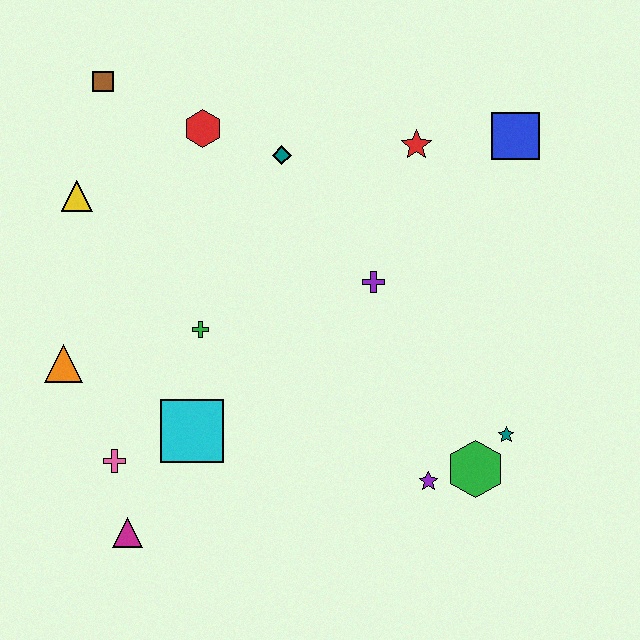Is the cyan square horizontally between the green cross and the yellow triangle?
Yes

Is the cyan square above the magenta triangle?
Yes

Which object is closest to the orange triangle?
The pink cross is closest to the orange triangle.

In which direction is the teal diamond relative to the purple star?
The teal diamond is above the purple star.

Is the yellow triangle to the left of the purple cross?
Yes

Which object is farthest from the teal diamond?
The magenta triangle is farthest from the teal diamond.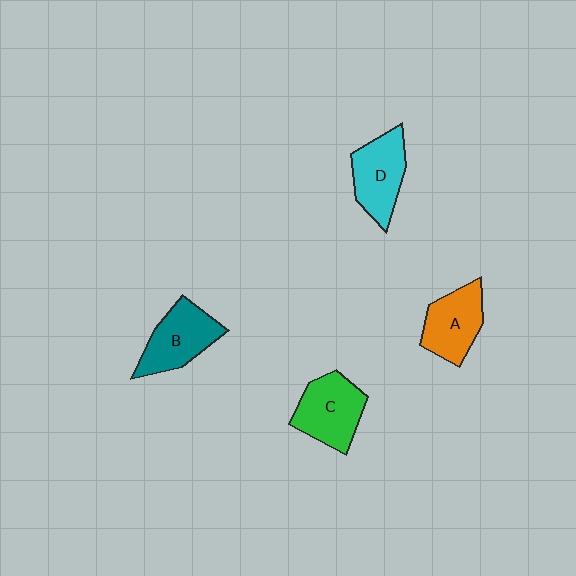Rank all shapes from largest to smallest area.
From largest to smallest: C (green), D (cyan), B (teal), A (orange).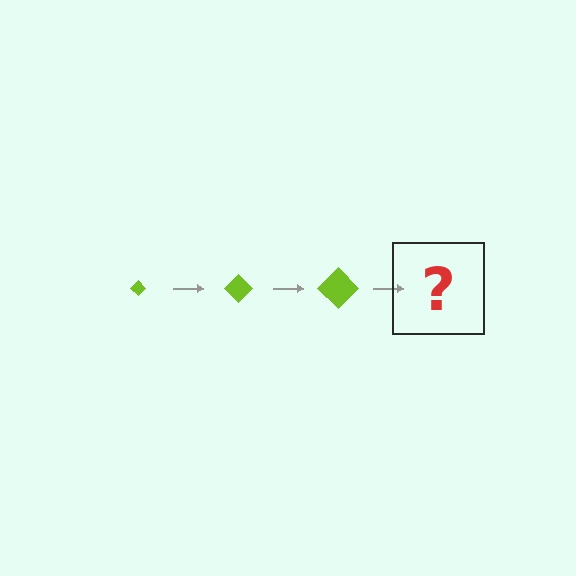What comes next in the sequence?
The next element should be a lime diamond, larger than the previous one.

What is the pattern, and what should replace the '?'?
The pattern is that the diamond gets progressively larger each step. The '?' should be a lime diamond, larger than the previous one.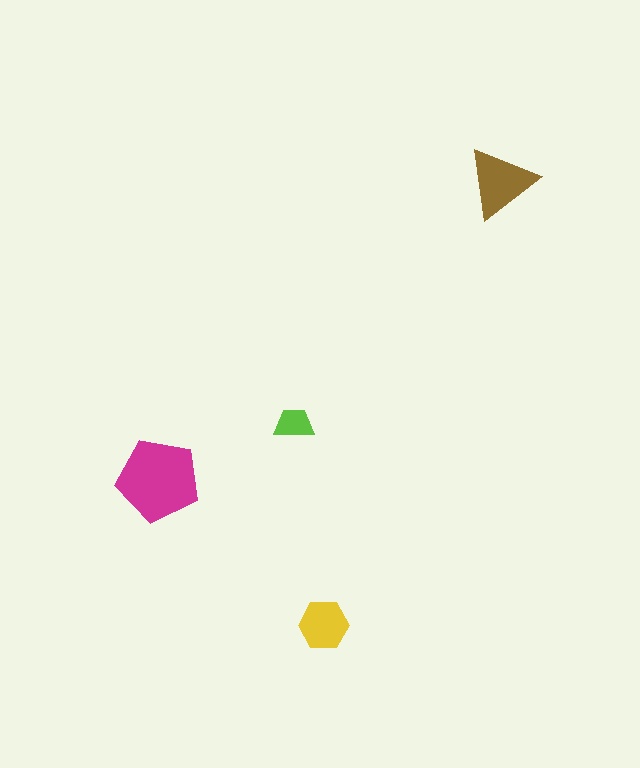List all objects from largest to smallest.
The magenta pentagon, the brown triangle, the yellow hexagon, the lime trapezoid.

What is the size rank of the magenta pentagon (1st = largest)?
1st.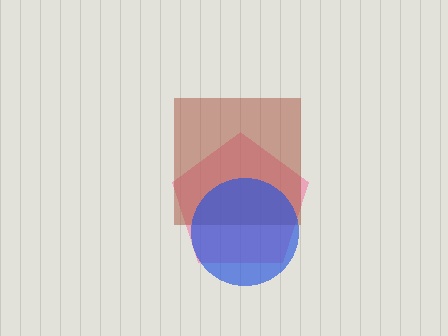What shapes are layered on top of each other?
The layered shapes are: a pink pentagon, a brown square, a blue circle.